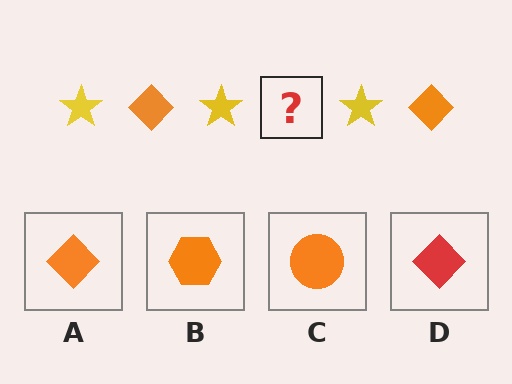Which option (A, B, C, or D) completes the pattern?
A.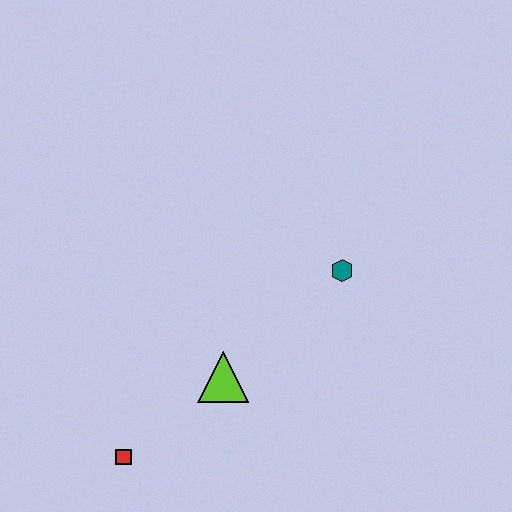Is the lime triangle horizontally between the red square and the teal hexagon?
Yes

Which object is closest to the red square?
The lime triangle is closest to the red square.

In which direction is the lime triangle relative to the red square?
The lime triangle is to the right of the red square.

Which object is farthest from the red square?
The teal hexagon is farthest from the red square.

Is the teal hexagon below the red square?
No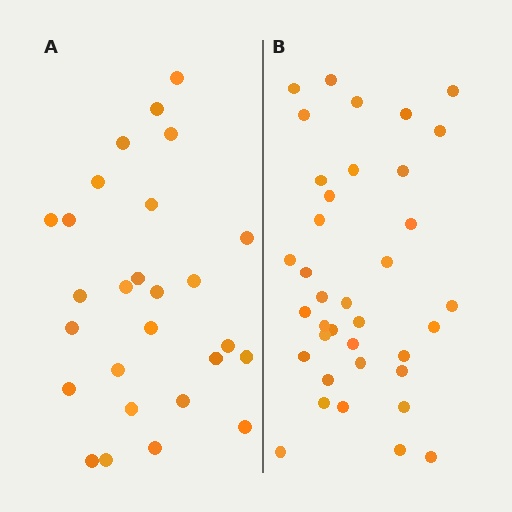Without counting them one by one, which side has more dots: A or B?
Region B (the right region) has more dots.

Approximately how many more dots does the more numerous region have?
Region B has roughly 10 or so more dots than region A.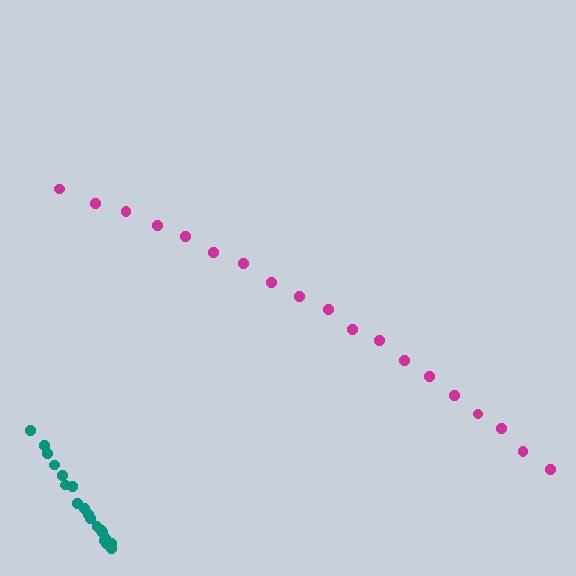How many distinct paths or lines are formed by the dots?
There are 2 distinct paths.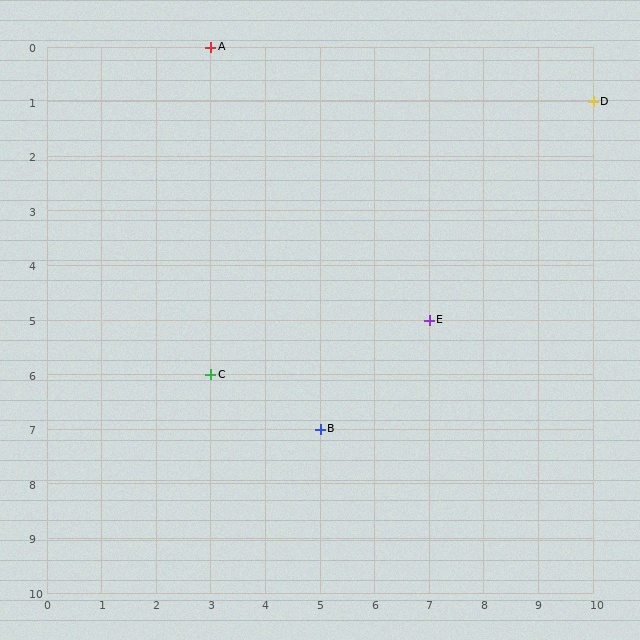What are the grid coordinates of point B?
Point B is at grid coordinates (5, 7).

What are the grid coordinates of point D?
Point D is at grid coordinates (10, 1).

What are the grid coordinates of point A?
Point A is at grid coordinates (3, 0).